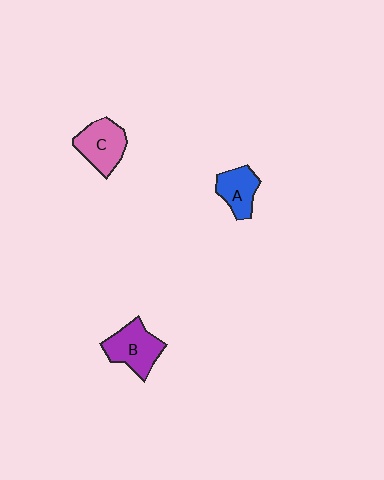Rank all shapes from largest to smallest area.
From largest to smallest: B (purple), C (pink), A (blue).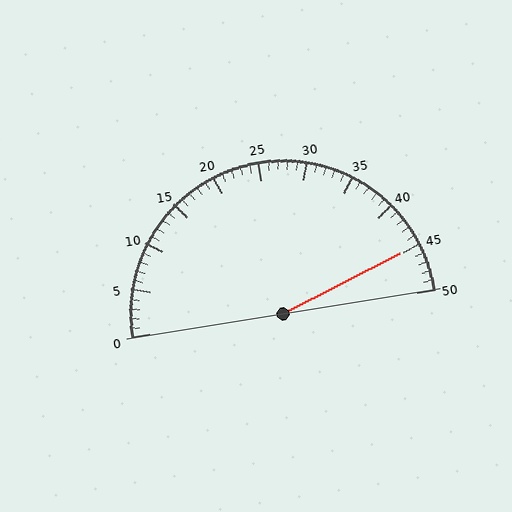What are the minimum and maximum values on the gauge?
The gauge ranges from 0 to 50.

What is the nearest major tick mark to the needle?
The nearest major tick mark is 45.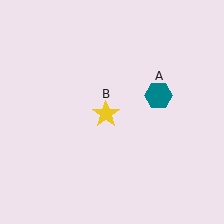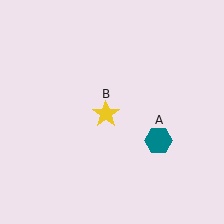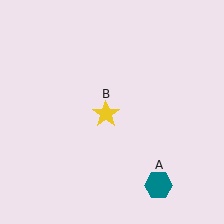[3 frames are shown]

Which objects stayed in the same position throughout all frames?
Yellow star (object B) remained stationary.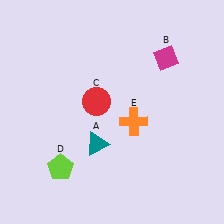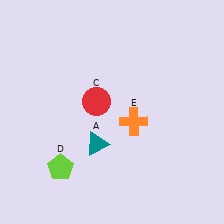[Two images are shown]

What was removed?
The magenta diamond (B) was removed in Image 2.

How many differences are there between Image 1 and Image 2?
There is 1 difference between the two images.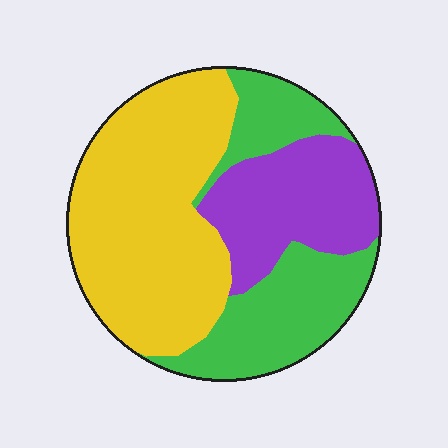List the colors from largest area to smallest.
From largest to smallest: yellow, green, purple.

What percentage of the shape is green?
Green covers around 30% of the shape.